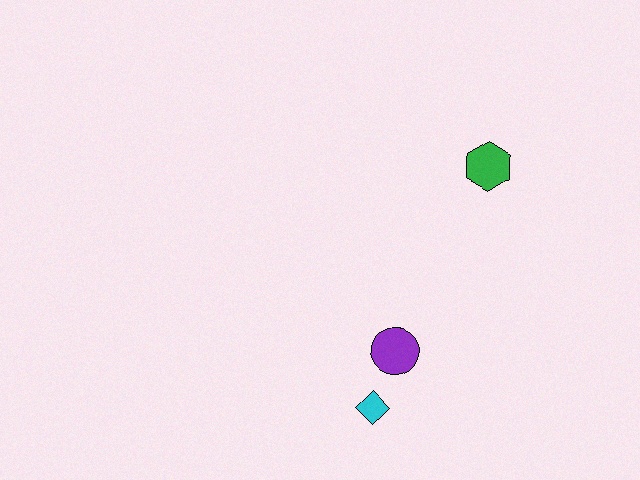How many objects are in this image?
There are 3 objects.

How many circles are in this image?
There is 1 circle.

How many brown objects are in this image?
There are no brown objects.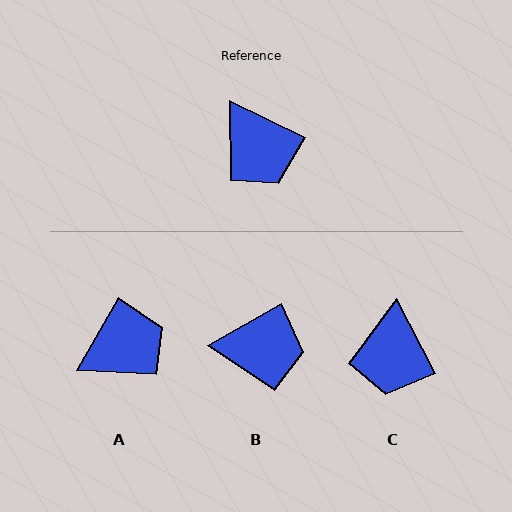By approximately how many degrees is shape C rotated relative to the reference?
Approximately 36 degrees clockwise.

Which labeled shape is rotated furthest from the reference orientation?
A, about 87 degrees away.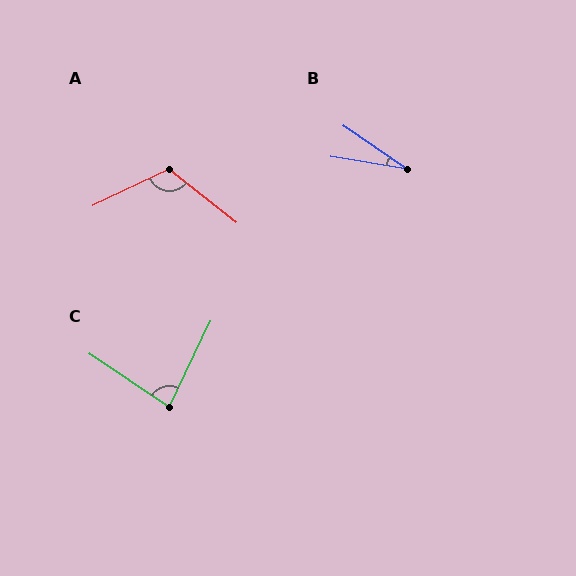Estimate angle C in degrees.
Approximately 81 degrees.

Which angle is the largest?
A, at approximately 116 degrees.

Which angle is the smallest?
B, at approximately 25 degrees.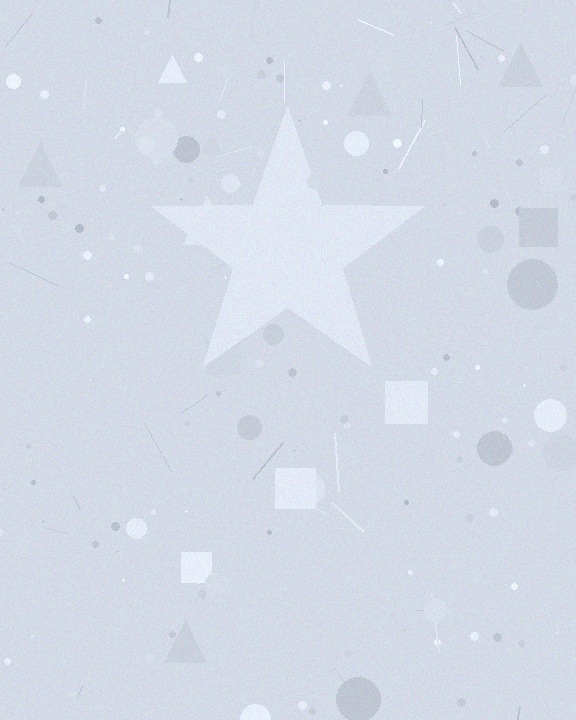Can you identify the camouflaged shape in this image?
The camouflaged shape is a star.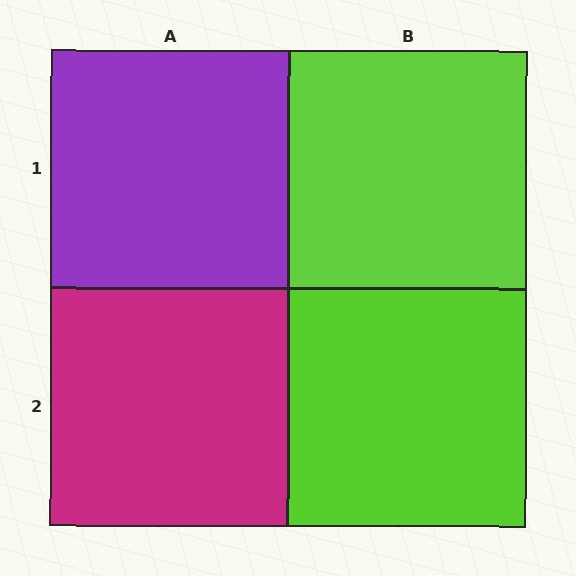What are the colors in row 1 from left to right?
Purple, lime.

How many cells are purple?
1 cell is purple.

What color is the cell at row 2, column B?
Lime.